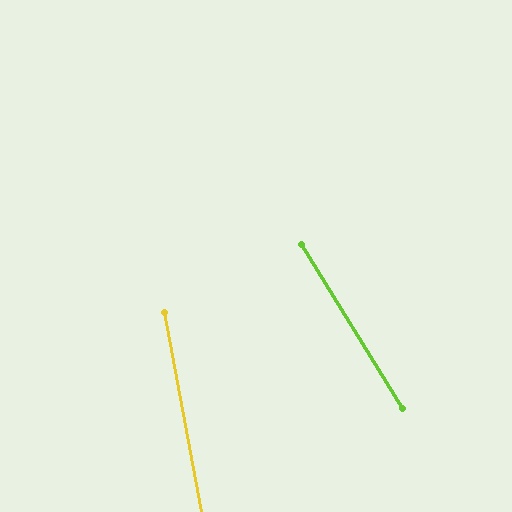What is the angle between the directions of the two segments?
Approximately 21 degrees.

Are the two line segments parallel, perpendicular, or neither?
Neither parallel nor perpendicular — they differ by about 21°.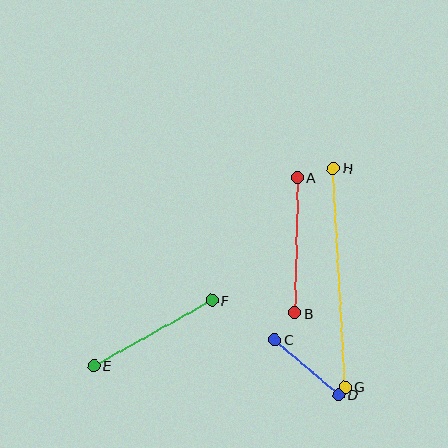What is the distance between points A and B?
The distance is approximately 135 pixels.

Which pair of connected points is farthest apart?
Points G and H are farthest apart.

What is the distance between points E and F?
The distance is approximately 135 pixels.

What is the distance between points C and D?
The distance is approximately 85 pixels.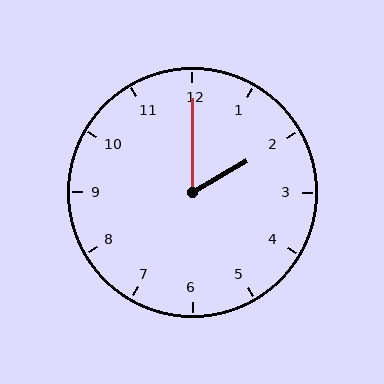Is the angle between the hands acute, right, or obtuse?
It is acute.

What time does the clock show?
2:00.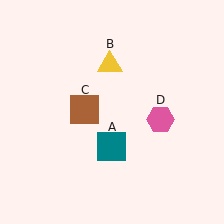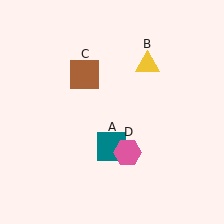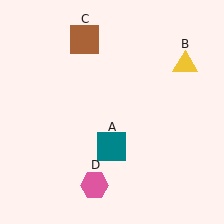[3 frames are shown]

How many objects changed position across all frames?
3 objects changed position: yellow triangle (object B), brown square (object C), pink hexagon (object D).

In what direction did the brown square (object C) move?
The brown square (object C) moved up.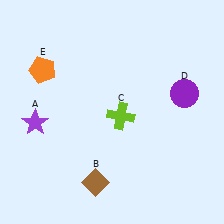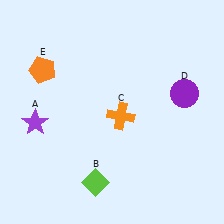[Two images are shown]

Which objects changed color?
B changed from brown to lime. C changed from lime to orange.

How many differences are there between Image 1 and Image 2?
There are 2 differences between the two images.